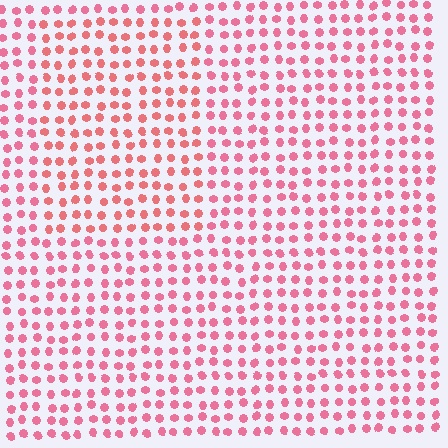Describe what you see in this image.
The image is filled with small pink elements in a uniform arrangement. A rectangle-shaped region is visible where the elements are tinted to a slightly different hue, forming a subtle color boundary.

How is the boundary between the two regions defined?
The boundary is defined purely by a slight shift in hue (about 17 degrees). Spacing, size, and orientation are identical on both sides.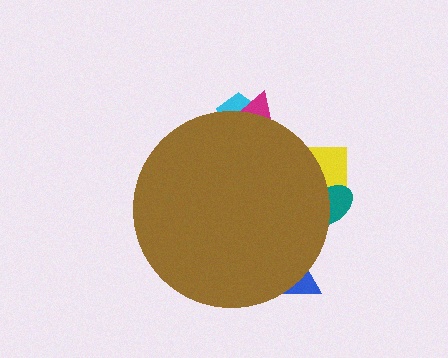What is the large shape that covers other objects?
A brown circle.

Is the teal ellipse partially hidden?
Yes, the teal ellipse is partially hidden behind the brown circle.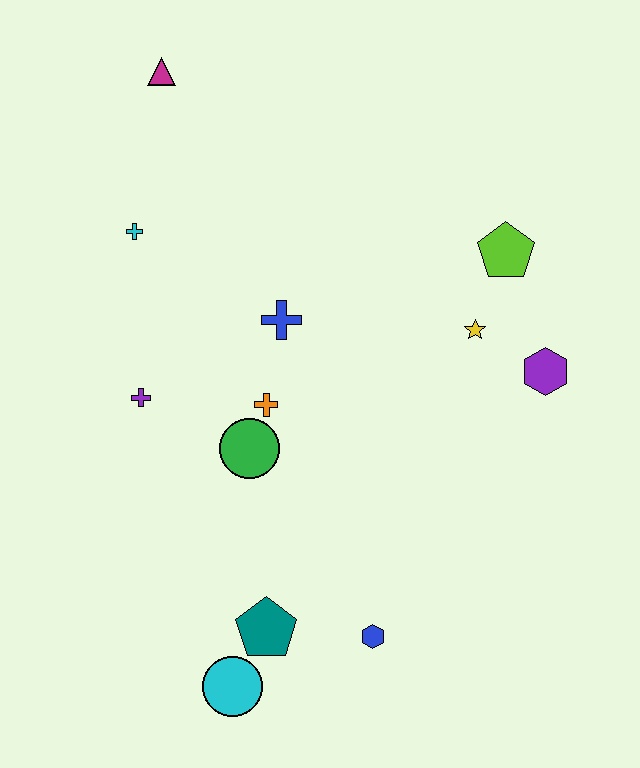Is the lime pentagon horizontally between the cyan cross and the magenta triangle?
No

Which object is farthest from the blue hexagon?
The magenta triangle is farthest from the blue hexagon.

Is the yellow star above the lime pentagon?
No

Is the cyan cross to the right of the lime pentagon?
No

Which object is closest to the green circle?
The orange cross is closest to the green circle.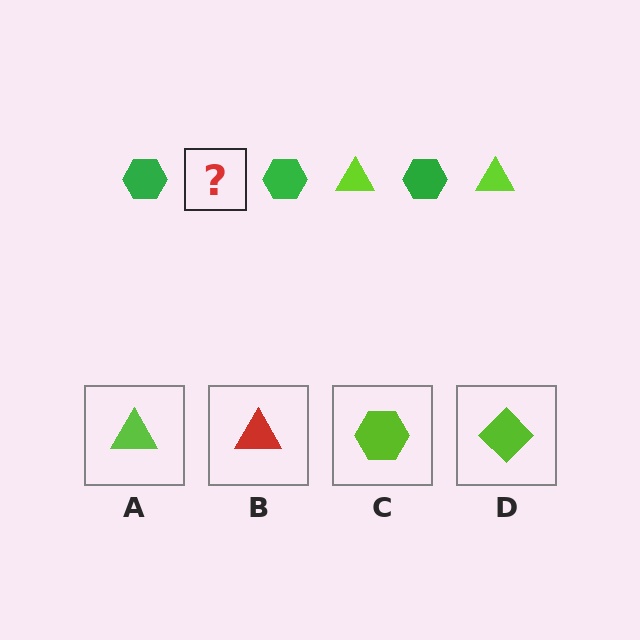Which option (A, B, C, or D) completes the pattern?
A.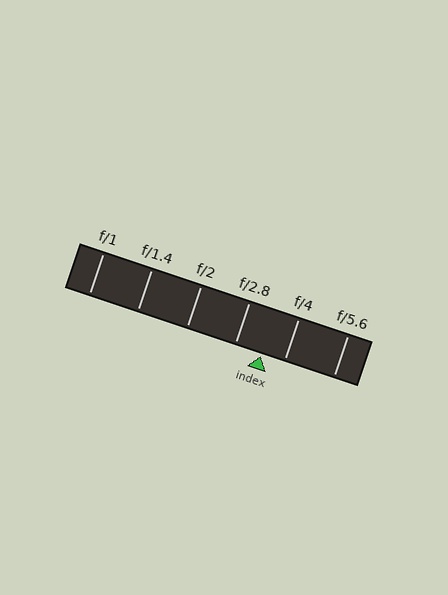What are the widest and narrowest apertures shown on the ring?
The widest aperture shown is f/1 and the narrowest is f/5.6.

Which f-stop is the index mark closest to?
The index mark is closest to f/4.